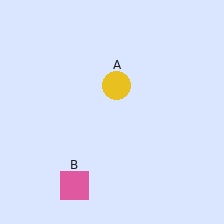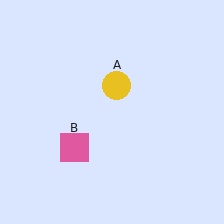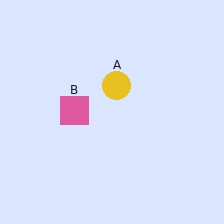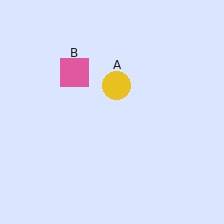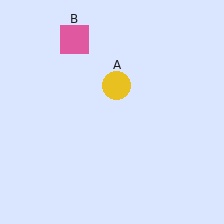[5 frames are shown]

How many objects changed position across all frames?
1 object changed position: pink square (object B).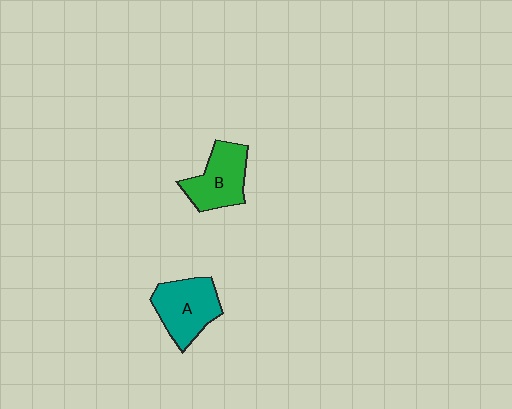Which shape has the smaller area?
Shape B (green).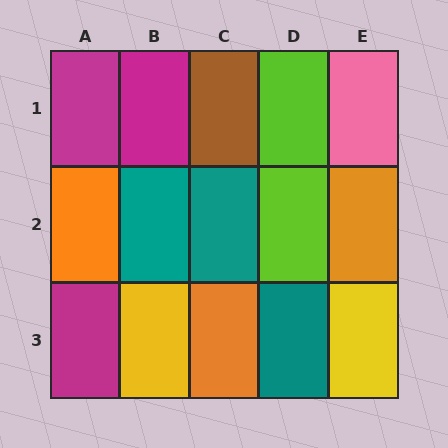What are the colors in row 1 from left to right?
Magenta, magenta, brown, lime, pink.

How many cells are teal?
3 cells are teal.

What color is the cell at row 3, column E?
Yellow.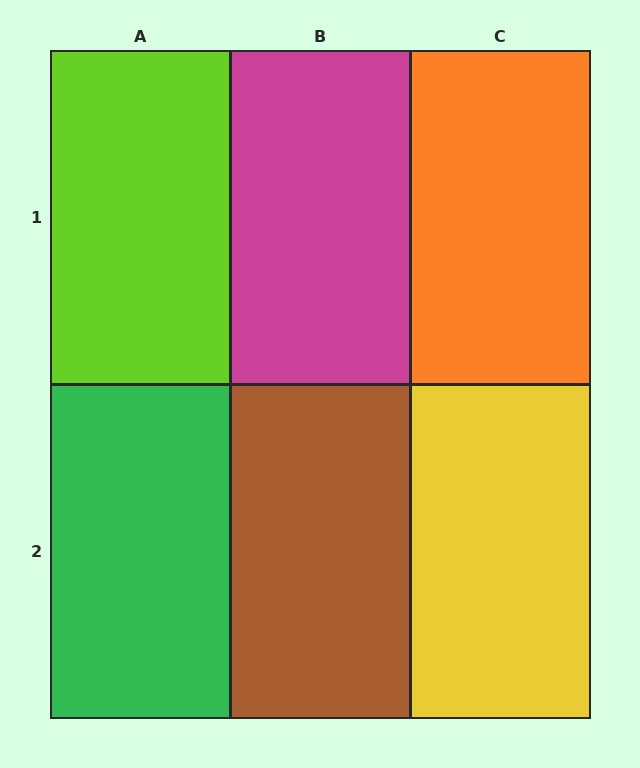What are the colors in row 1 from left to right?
Lime, magenta, orange.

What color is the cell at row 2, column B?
Brown.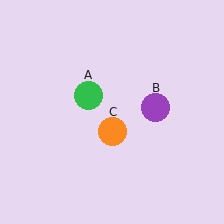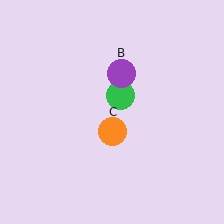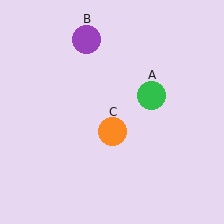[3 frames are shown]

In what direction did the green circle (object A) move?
The green circle (object A) moved right.